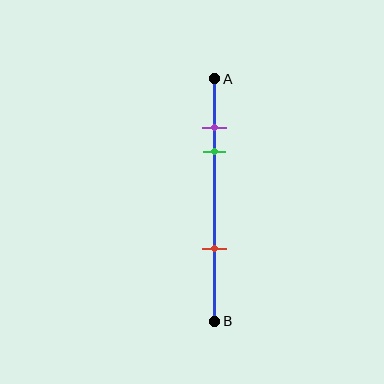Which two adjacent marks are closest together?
The purple and green marks are the closest adjacent pair.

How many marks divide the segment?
There are 3 marks dividing the segment.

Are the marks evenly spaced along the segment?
No, the marks are not evenly spaced.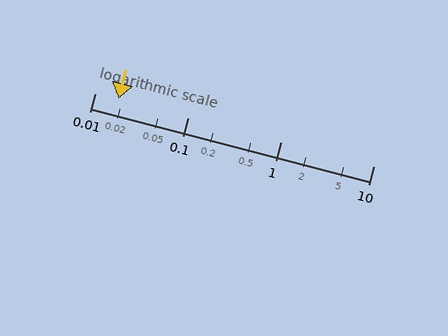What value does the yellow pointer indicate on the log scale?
The pointer indicates approximately 0.018.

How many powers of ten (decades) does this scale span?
The scale spans 3 decades, from 0.01 to 10.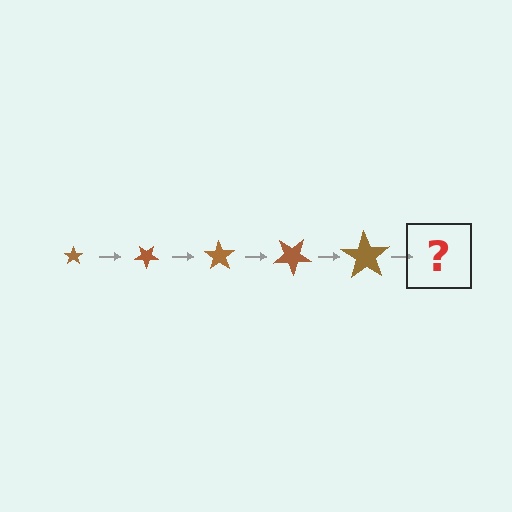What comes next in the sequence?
The next element should be a star, larger than the previous one and rotated 175 degrees from the start.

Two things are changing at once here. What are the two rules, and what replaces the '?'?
The two rules are that the star grows larger each step and it rotates 35 degrees each step. The '?' should be a star, larger than the previous one and rotated 175 degrees from the start.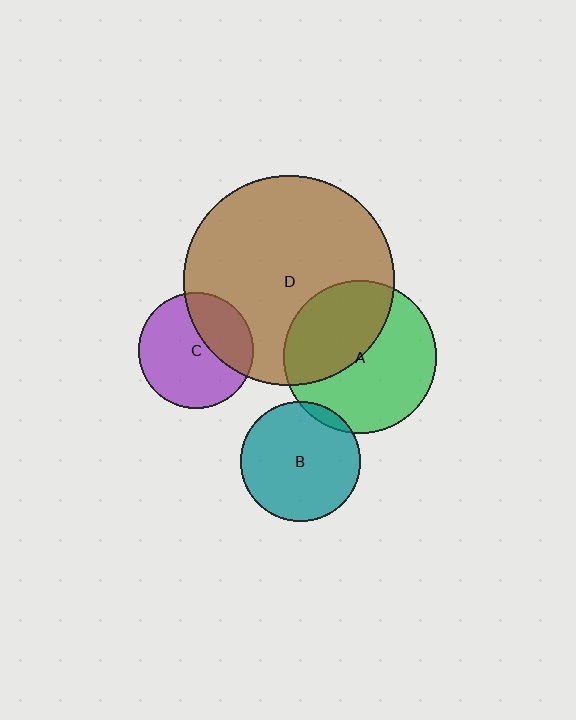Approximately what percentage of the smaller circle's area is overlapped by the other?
Approximately 45%.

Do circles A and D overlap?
Yes.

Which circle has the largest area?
Circle D (brown).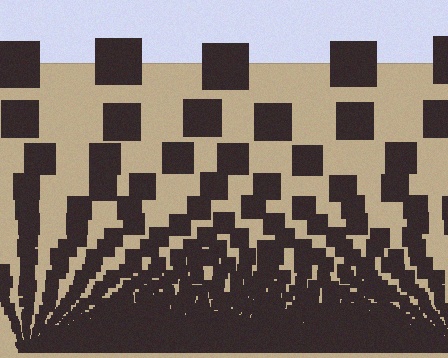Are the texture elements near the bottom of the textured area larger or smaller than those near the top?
Smaller. The gradient is inverted — elements near the bottom are smaller and denser.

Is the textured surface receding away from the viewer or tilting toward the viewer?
The surface appears to tilt toward the viewer. Texture elements get larger and sparser toward the top.